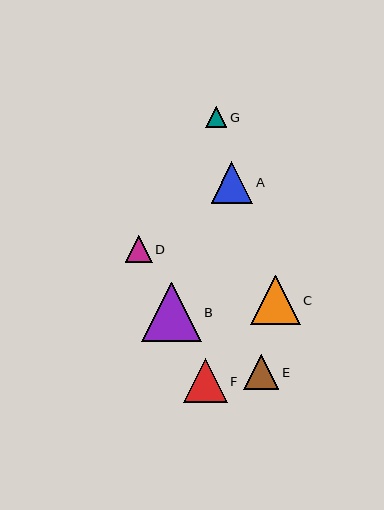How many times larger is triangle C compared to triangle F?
Triangle C is approximately 1.1 times the size of triangle F.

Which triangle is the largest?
Triangle B is the largest with a size of approximately 60 pixels.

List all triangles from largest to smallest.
From largest to smallest: B, C, F, A, E, D, G.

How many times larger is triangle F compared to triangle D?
Triangle F is approximately 1.6 times the size of triangle D.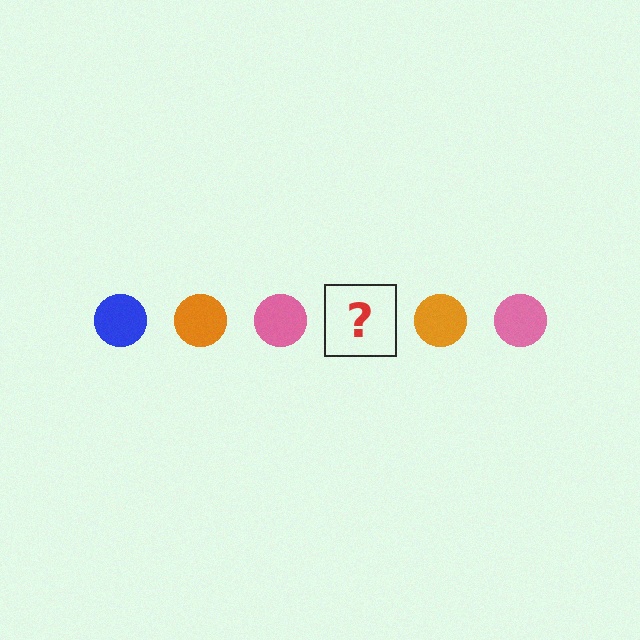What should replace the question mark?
The question mark should be replaced with a blue circle.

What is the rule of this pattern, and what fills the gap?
The rule is that the pattern cycles through blue, orange, pink circles. The gap should be filled with a blue circle.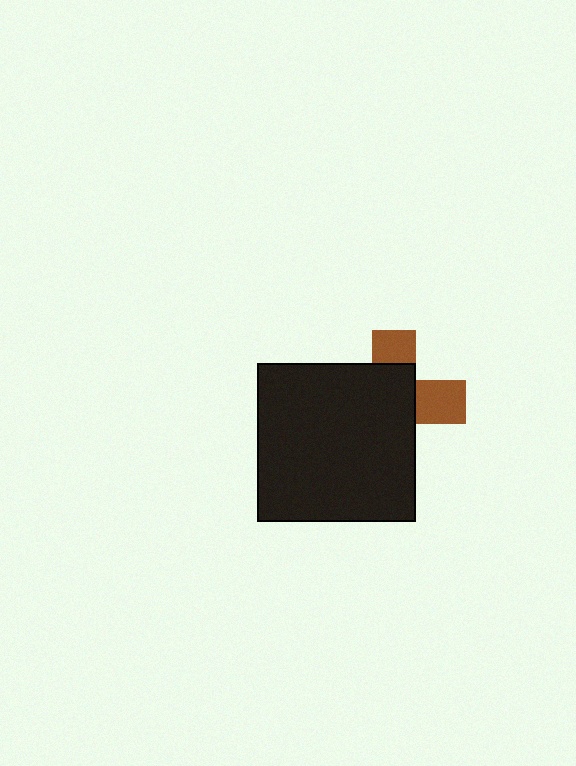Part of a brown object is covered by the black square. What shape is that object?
It is a cross.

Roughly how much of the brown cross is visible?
A small part of it is visible (roughly 34%).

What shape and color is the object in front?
The object in front is a black square.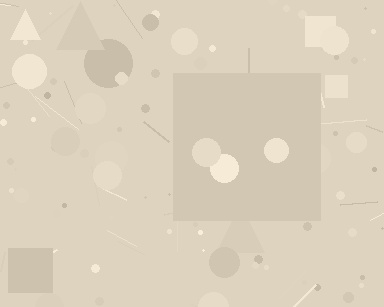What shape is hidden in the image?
A square is hidden in the image.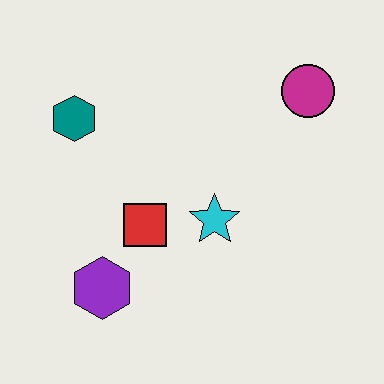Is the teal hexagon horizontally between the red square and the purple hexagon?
No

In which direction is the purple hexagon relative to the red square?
The purple hexagon is below the red square.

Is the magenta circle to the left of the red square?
No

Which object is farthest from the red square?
The magenta circle is farthest from the red square.